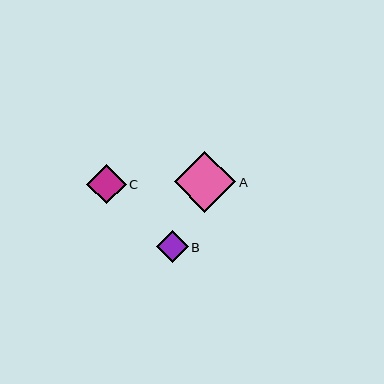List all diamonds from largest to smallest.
From largest to smallest: A, C, B.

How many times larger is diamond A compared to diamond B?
Diamond A is approximately 1.9 times the size of diamond B.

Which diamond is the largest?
Diamond A is the largest with a size of approximately 61 pixels.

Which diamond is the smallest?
Diamond B is the smallest with a size of approximately 32 pixels.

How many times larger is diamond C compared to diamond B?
Diamond C is approximately 1.3 times the size of diamond B.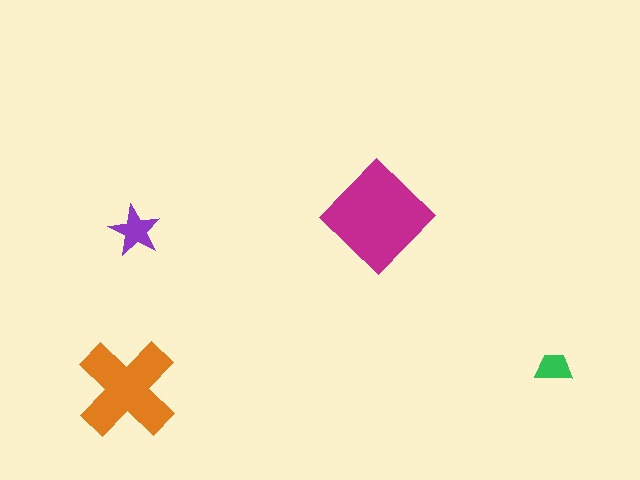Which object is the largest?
The magenta diamond.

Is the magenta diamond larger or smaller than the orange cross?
Larger.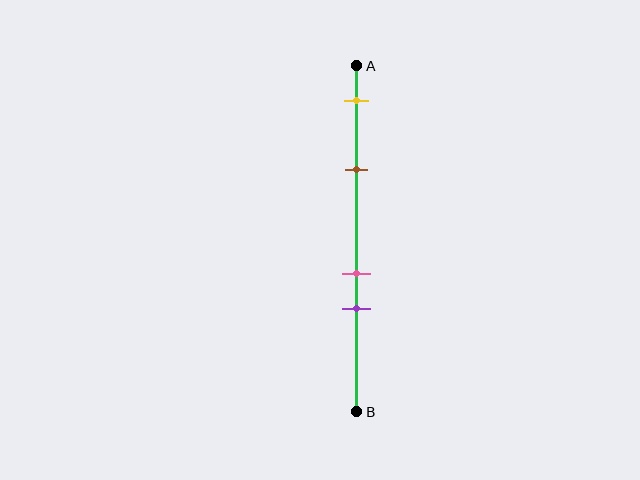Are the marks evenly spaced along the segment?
No, the marks are not evenly spaced.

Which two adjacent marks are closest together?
The pink and purple marks are the closest adjacent pair.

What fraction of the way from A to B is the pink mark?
The pink mark is approximately 60% (0.6) of the way from A to B.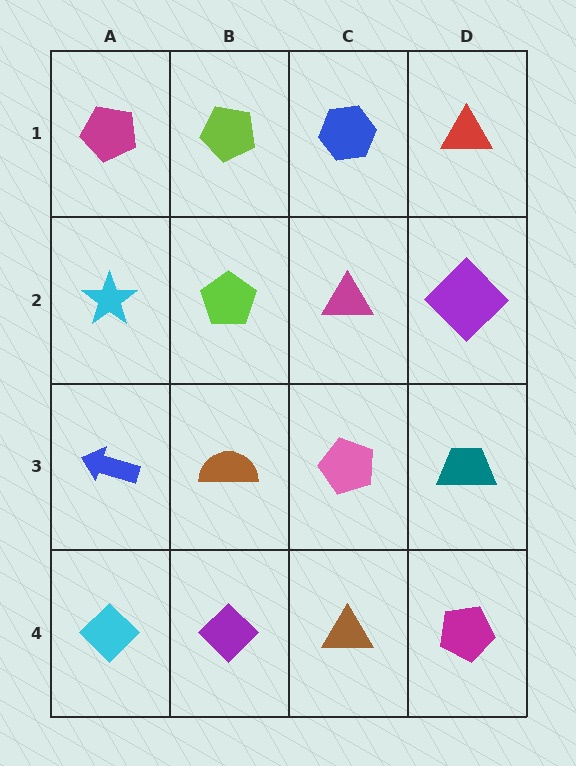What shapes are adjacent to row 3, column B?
A lime pentagon (row 2, column B), a purple diamond (row 4, column B), a blue arrow (row 3, column A), a pink pentagon (row 3, column C).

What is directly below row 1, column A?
A cyan star.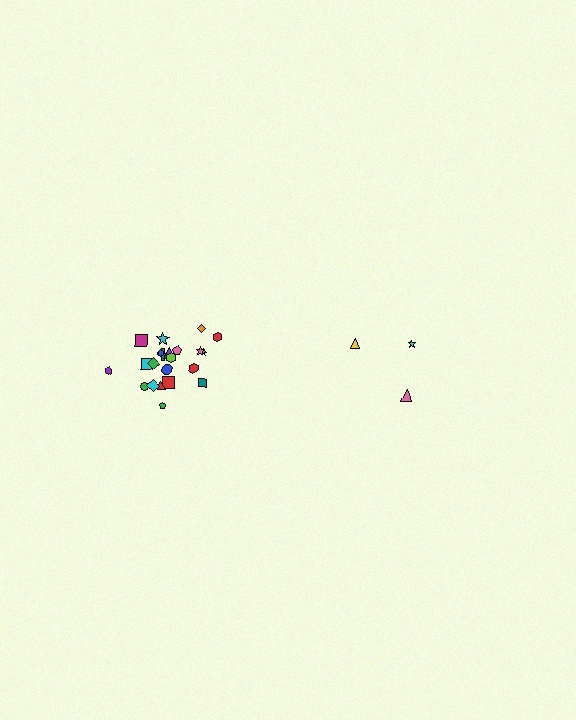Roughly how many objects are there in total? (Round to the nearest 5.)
Roughly 25 objects in total.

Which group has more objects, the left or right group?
The left group.